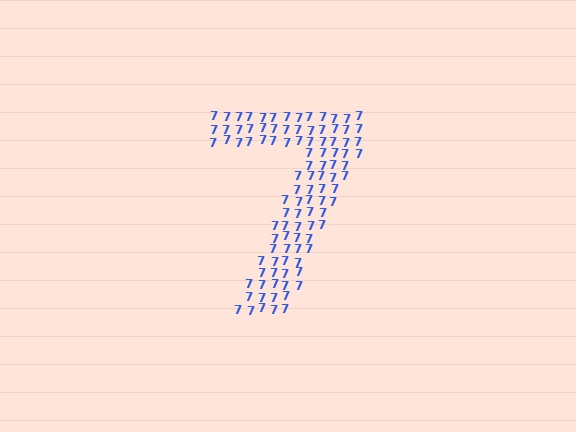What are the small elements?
The small elements are digit 7's.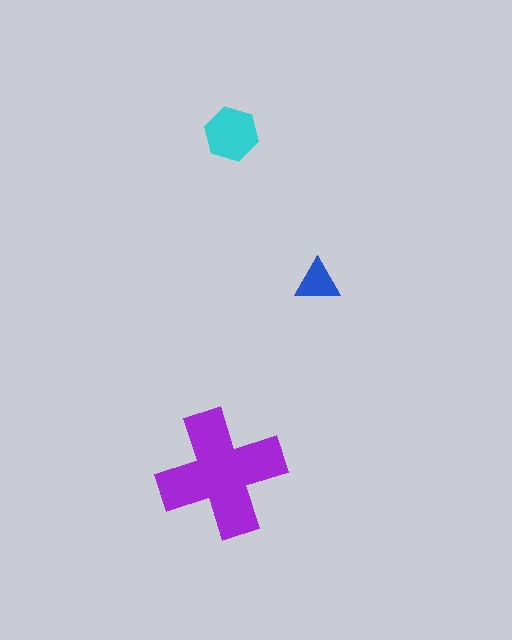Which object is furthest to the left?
The purple cross is leftmost.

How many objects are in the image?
There are 3 objects in the image.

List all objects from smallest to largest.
The blue triangle, the cyan hexagon, the purple cross.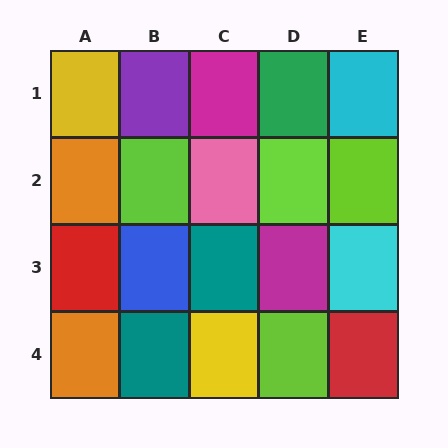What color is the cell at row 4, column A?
Orange.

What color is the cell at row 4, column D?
Lime.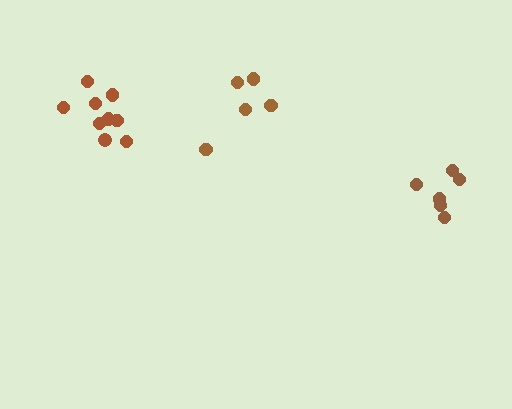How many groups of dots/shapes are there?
There are 3 groups.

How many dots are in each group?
Group 1: 5 dots, Group 2: 6 dots, Group 3: 9 dots (20 total).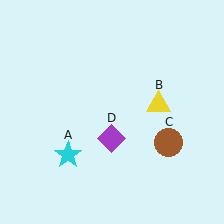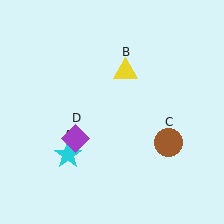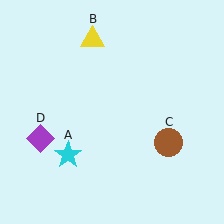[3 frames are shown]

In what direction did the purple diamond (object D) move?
The purple diamond (object D) moved left.